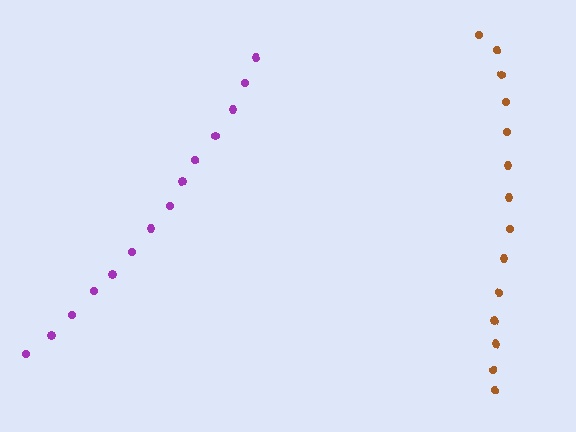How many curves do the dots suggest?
There are 2 distinct paths.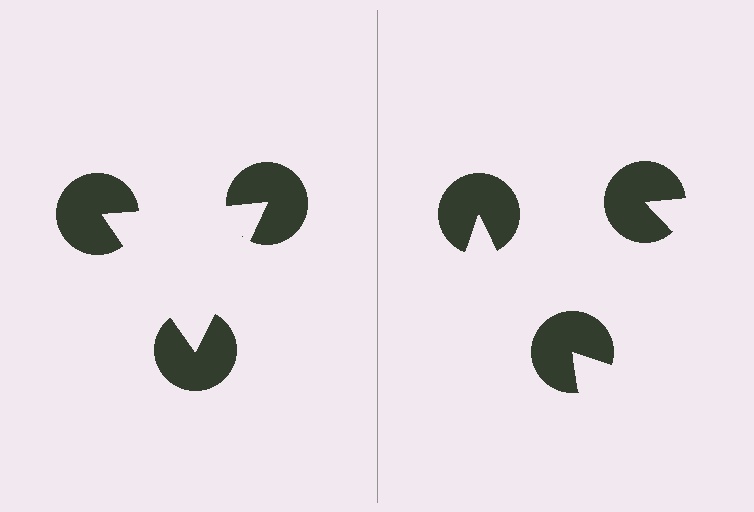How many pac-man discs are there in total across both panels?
6 — 3 on each side.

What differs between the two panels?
The pac-man discs are positioned identically on both sides; only the wedge orientations differ. On the left they align to a triangle; on the right they are misaligned.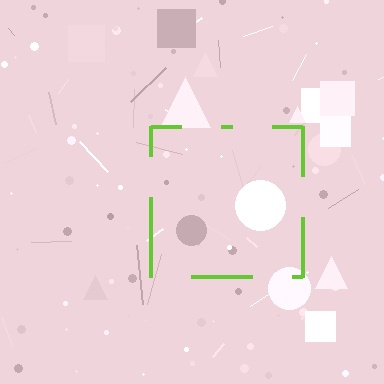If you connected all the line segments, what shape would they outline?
They would outline a square.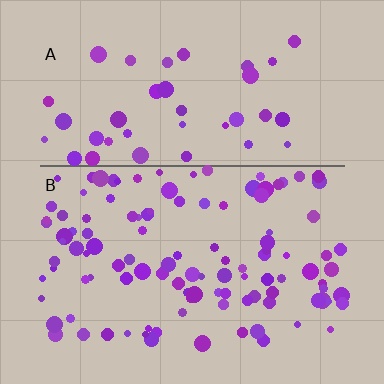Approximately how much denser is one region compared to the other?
Approximately 2.6× — region B over region A.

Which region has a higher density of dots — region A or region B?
B (the bottom).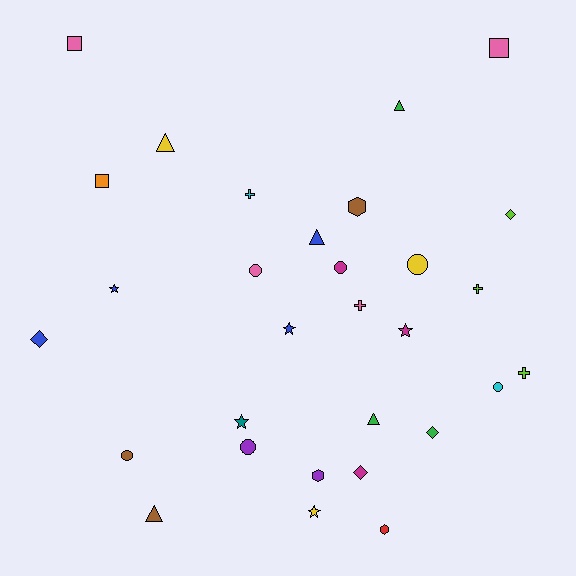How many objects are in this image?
There are 30 objects.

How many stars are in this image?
There are 5 stars.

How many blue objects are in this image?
There are 4 blue objects.